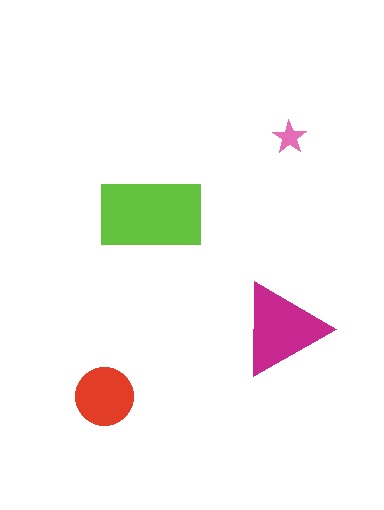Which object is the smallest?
The pink star.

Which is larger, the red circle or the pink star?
The red circle.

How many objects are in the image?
There are 4 objects in the image.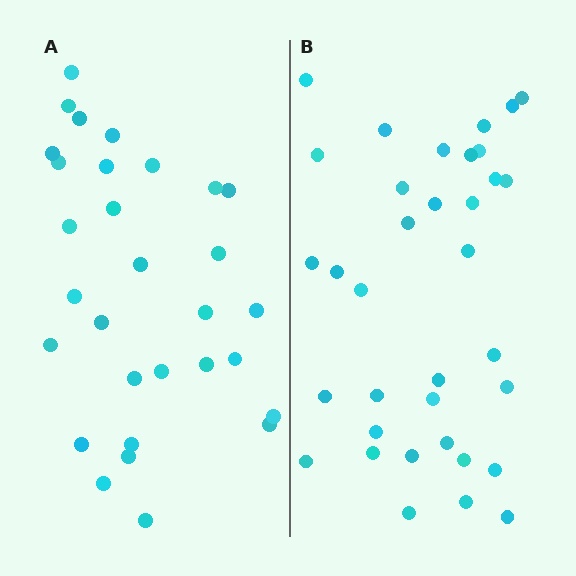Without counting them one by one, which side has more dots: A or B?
Region B (the right region) has more dots.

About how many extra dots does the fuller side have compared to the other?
Region B has about 5 more dots than region A.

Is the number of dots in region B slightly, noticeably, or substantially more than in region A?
Region B has only slightly more — the two regions are fairly close. The ratio is roughly 1.2 to 1.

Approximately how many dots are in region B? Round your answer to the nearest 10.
About 40 dots. (The exact count is 35, which rounds to 40.)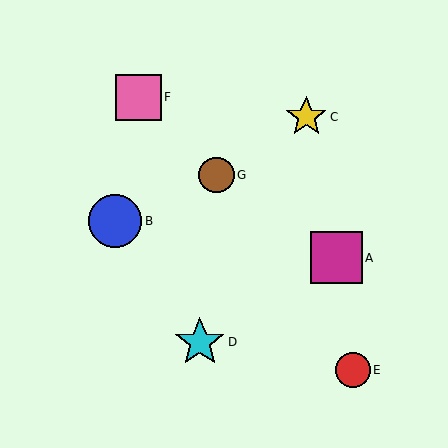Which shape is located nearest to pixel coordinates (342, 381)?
The red circle (labeled E) at (353, 370) is nearest to that location.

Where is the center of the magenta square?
The center of the magenta square is at (336, 258).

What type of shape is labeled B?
Shape B is a blue circle.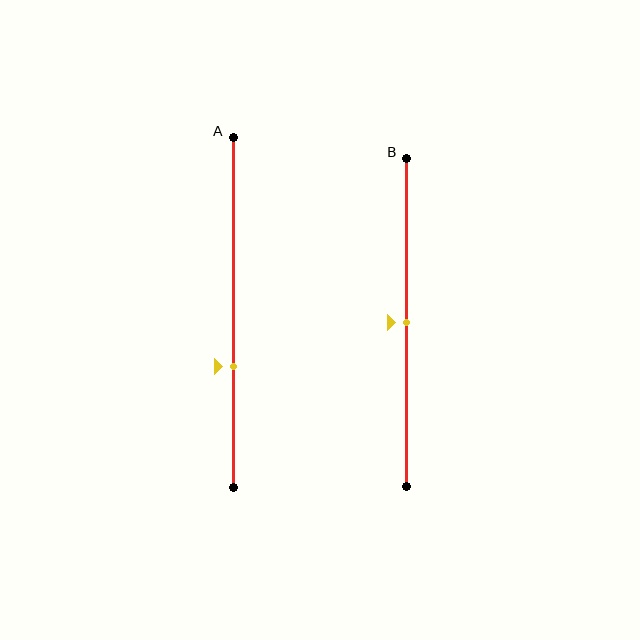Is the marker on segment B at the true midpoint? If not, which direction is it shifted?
Yes, the marker on segment B is at the true midpoint.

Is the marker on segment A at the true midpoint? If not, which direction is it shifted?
No, the marker on segment A is shifted downward by about 15% of the segment length.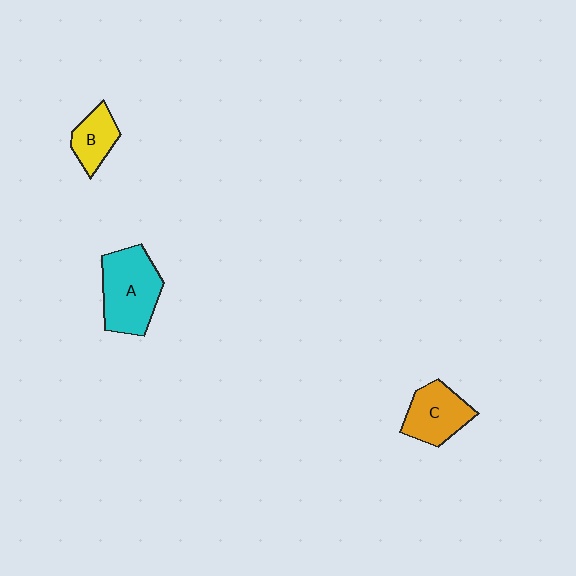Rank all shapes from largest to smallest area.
From largest to smallest: A (cyan), C (orange), B (yellow).